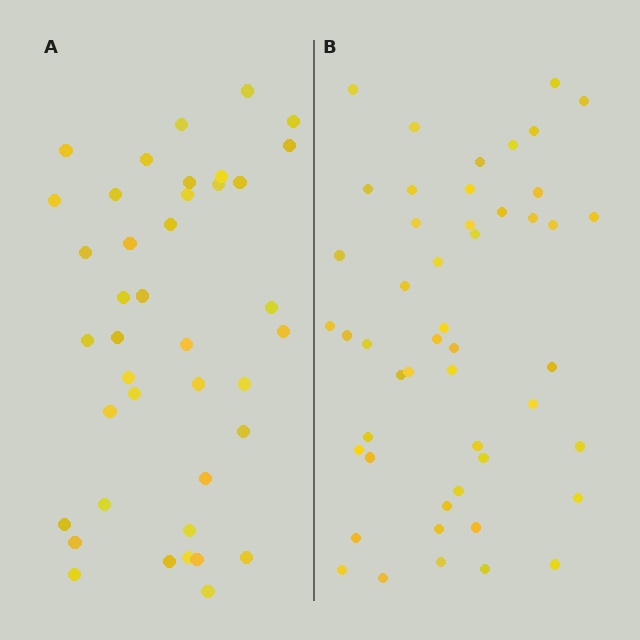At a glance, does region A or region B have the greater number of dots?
Region B (the right region) has more dots.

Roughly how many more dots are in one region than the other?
Region B has roughly 8 or so more dots than region A.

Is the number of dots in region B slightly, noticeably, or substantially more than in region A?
Region B has only slightly more — the two regions are fairly close. The ratio is roughly 1.2 to 1.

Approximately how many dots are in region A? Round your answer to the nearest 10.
About 40 dots.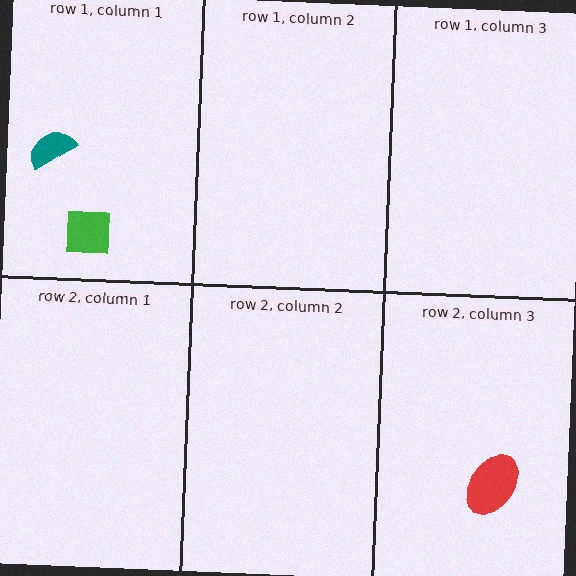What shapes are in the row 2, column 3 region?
The red ellipse.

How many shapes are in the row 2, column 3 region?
1.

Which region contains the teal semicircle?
The row 1, column 1 region.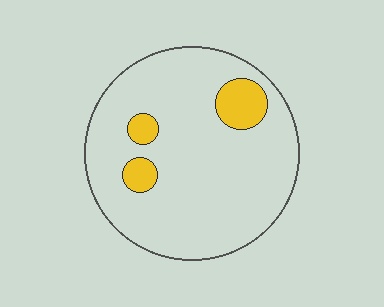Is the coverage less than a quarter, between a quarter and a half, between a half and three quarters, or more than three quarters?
Less than a quarter.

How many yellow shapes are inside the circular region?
3.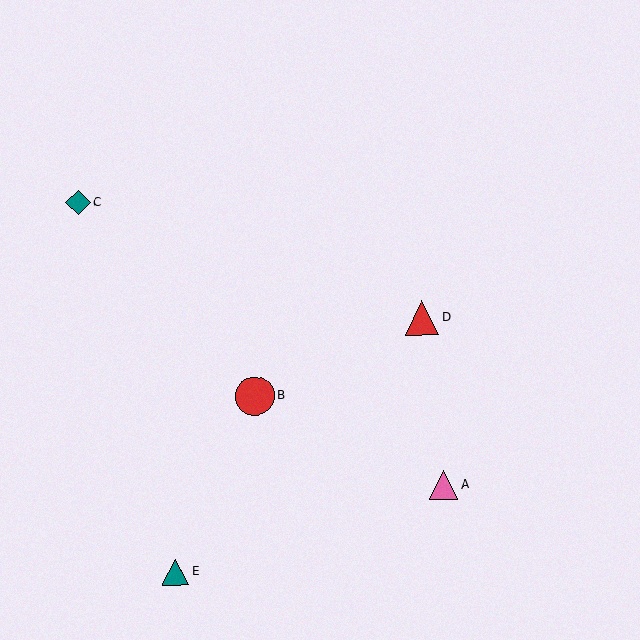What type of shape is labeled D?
Shape D is a red triangle.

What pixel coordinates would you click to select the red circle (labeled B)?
Click at (255, 396) to select the red circle B.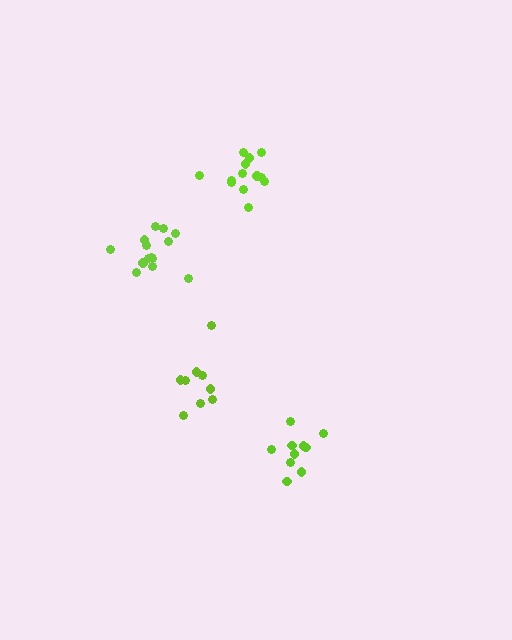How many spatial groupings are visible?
There are 4 spatial groupings.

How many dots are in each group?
Group 1: 13 dots, Group 2: 10 dots, Group 3: 9 dots, Group 4: 14 dots (46 total).